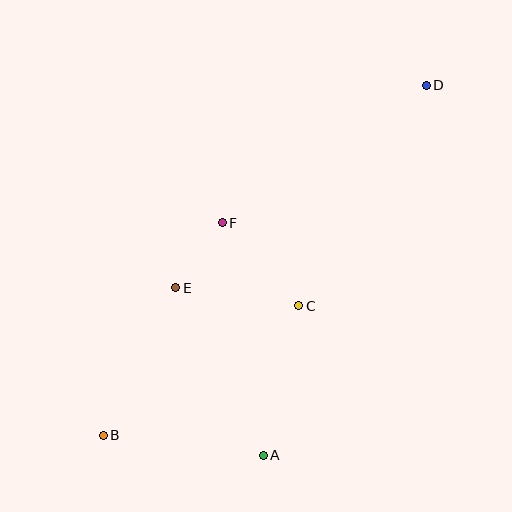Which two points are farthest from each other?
Points B and D are farthest from each other.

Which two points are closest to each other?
Points E and F are closest to each other.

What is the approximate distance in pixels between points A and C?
The distance between A and C is approximately 154 pixels.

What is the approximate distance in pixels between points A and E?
The distance between A and E is approximately 189 pixels.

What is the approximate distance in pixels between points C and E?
The distance between C and E is approximately 124 pixels.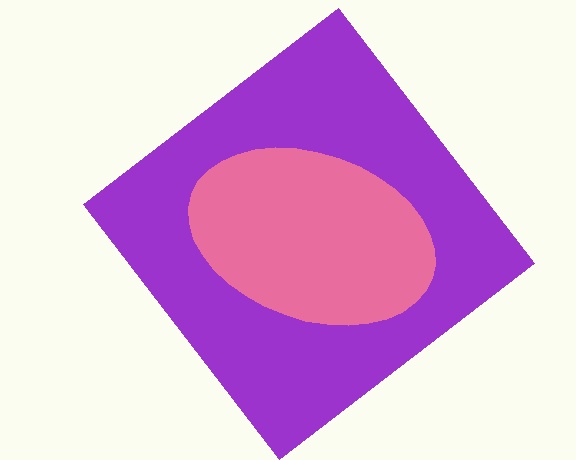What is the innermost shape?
The pink ellipse.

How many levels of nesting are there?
2.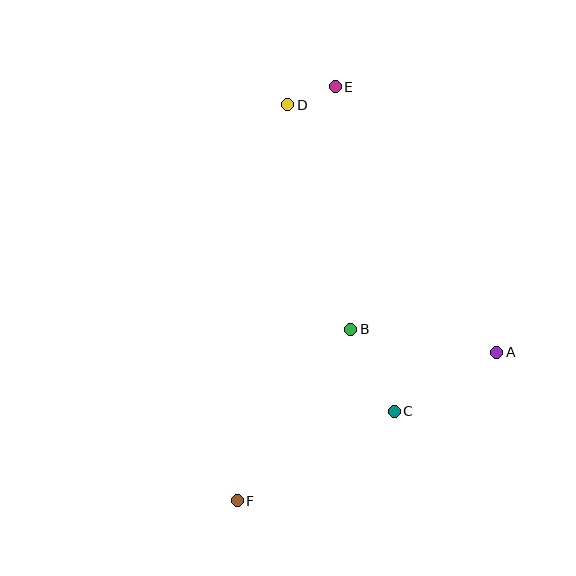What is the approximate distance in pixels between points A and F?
The distance between A and F is approximately 299 pixels.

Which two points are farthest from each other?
Points E and F are farthest from each other.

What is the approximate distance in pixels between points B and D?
The distance between B and D is approximately 233 pixels.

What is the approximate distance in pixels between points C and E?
The distance between C and E is approximately 330 pixels.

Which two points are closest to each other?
Points D and E are closest to each other.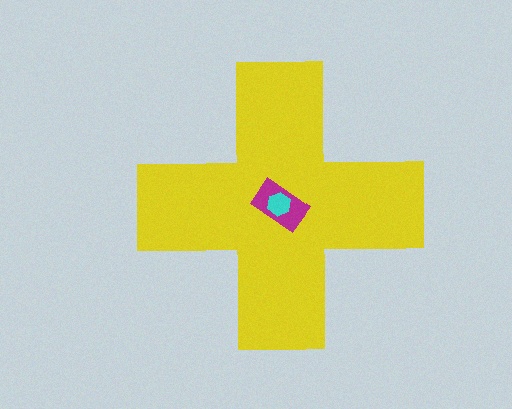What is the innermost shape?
The cyan hexagon.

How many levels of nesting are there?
3.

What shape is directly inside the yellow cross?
The magenta rectangle.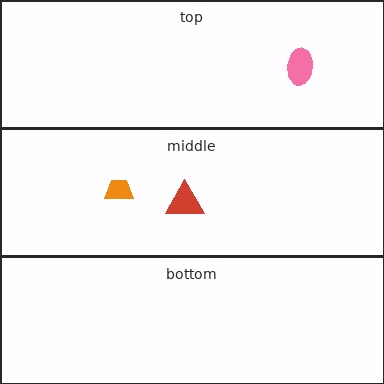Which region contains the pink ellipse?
The top region.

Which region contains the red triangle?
The middle region.